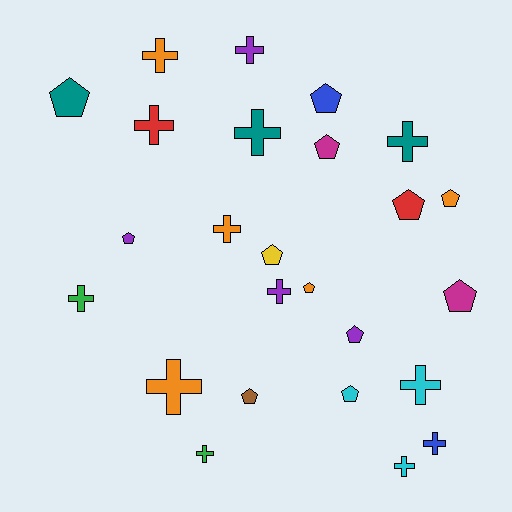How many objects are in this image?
There are 25 objects.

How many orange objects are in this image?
There are 5 orange objects.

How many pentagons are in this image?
There are 12 pentagons.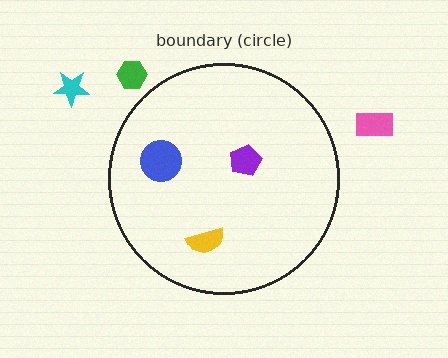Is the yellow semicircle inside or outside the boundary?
Inside.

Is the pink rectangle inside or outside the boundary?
Outside.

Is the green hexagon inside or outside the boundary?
Outside.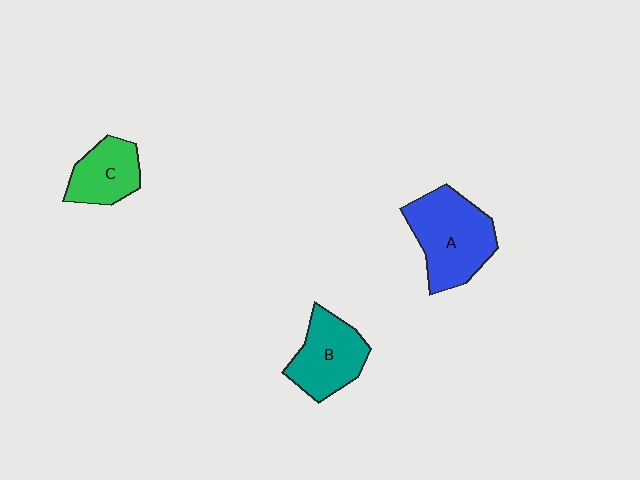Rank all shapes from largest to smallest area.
From largest to smallest: A (blue), B (teal), C (green).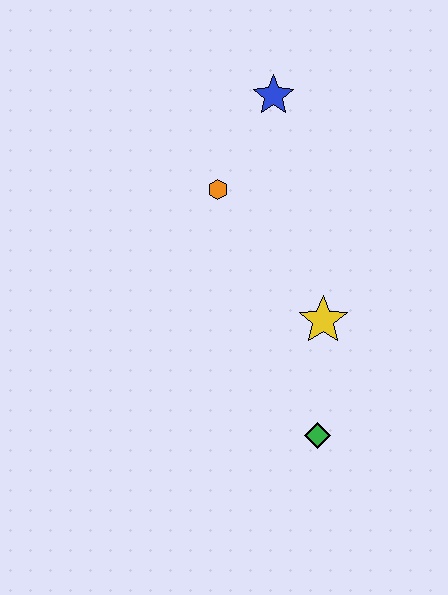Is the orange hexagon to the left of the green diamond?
Yes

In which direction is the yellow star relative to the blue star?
The yellow star is below the blue star.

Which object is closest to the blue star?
The orange hexagon is closest to the blue star.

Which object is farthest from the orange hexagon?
The green diamond is farthest from the orange hexagon.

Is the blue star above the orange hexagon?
Yes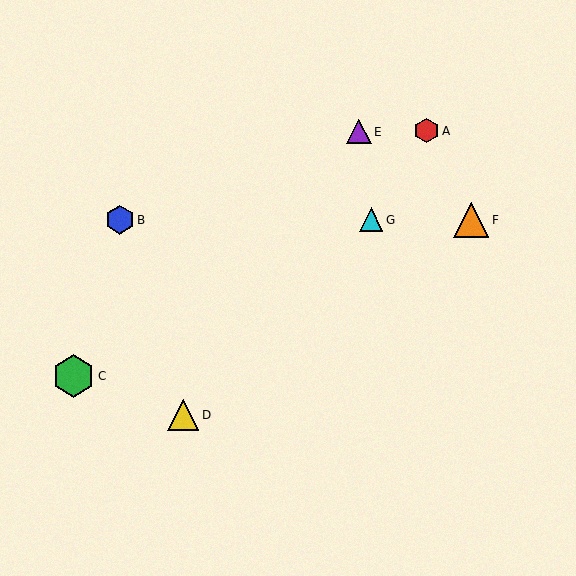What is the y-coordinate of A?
Object A is at y≈131.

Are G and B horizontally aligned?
Yes, both are at y≈220.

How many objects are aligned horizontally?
3 objects (B, F, G) are aligned horizontally.